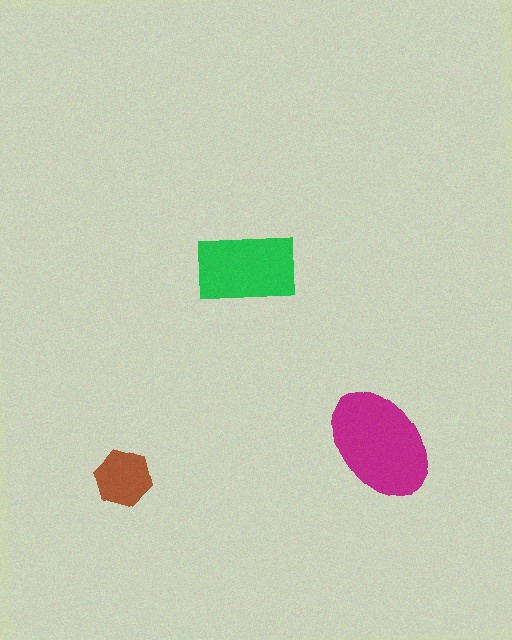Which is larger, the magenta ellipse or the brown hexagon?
The magenta ellipse.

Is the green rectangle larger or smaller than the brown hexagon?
Larger.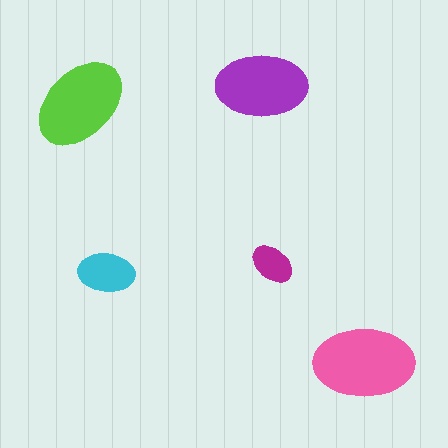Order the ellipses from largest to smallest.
the pink one, the lime one, the purple one, the cyan one, the magenta one.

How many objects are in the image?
There are 5 objects in the image.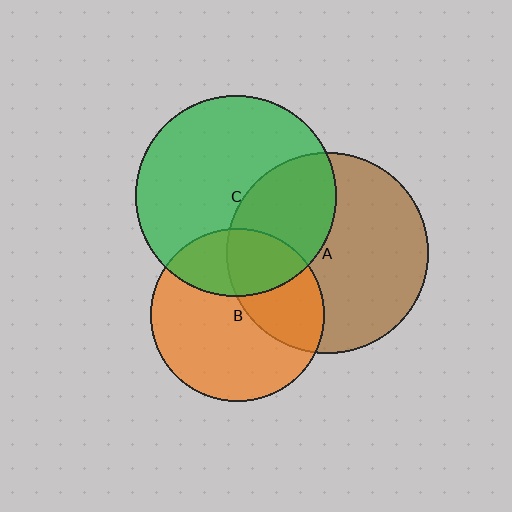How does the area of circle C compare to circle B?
Approximately 1.3 times.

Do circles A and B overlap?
Yes.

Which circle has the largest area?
Circle A (brown).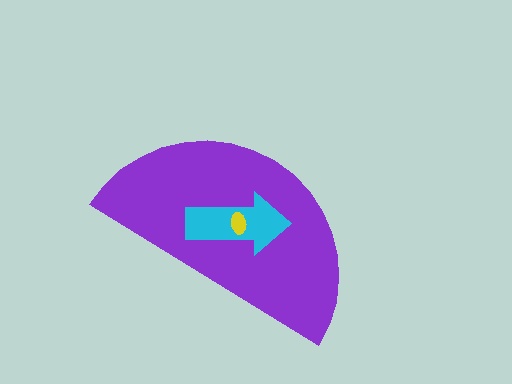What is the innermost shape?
The yellow ellipse.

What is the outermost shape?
The purple semicircle.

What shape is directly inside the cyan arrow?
The yellow ellipse.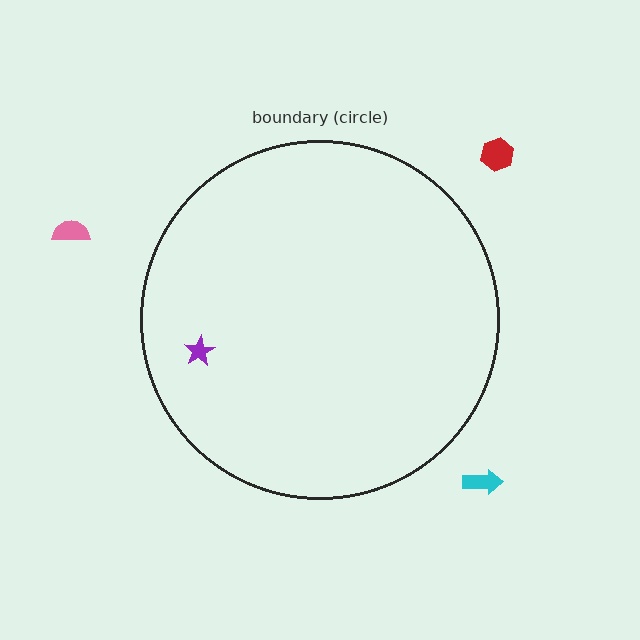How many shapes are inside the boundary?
1 inside, 3 outside.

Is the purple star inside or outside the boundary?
Inside.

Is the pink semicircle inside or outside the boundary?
Outside.